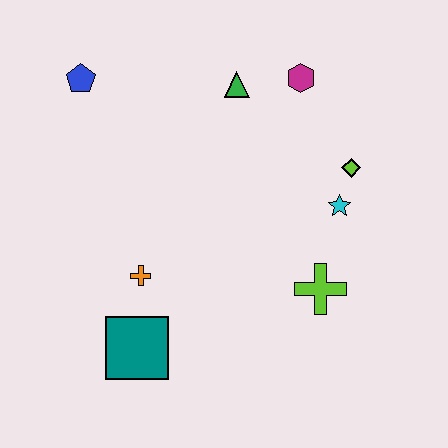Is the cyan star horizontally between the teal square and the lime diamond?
Yes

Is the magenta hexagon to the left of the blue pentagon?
No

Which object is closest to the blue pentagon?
The green triangle is closest to the blue pentagon.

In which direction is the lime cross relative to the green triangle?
The lime cross is below the green triangle.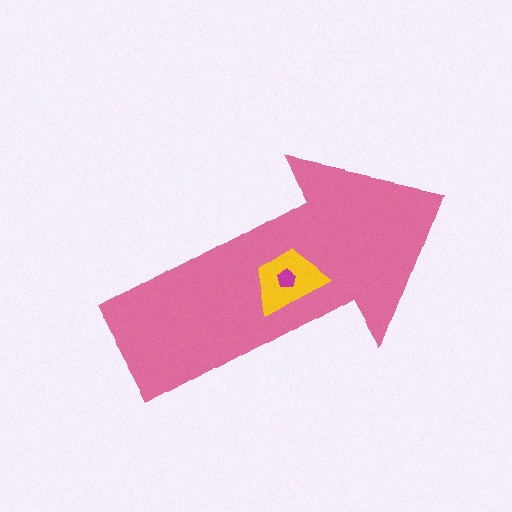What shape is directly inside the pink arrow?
The yellow trapezoid.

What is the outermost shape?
The pink arrow.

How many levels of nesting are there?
3.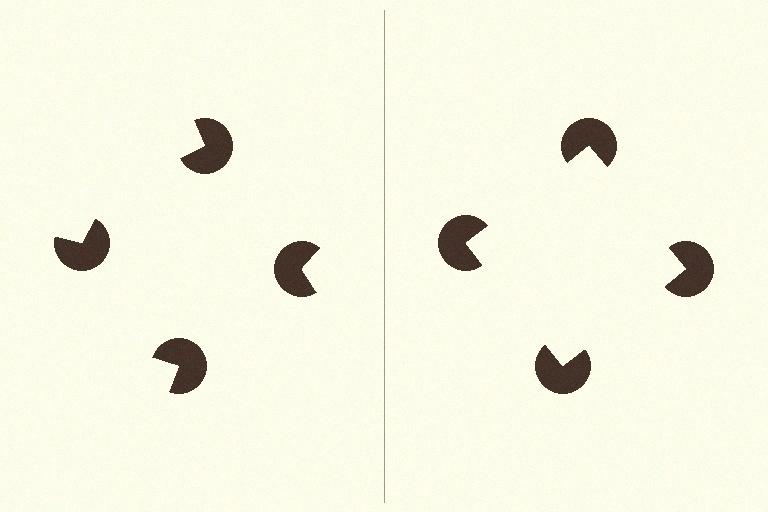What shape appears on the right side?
An illusory square.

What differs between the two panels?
The pac-man discs are positioned identically on both sides; only the wedge orientations differ. On the right they align to a square; on the left they are misaligned.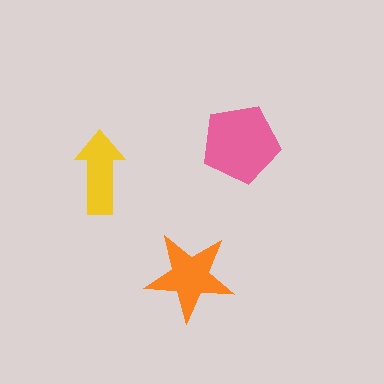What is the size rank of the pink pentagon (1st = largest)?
1st.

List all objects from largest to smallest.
The pink pentagon, the orange star, the yellow arrow.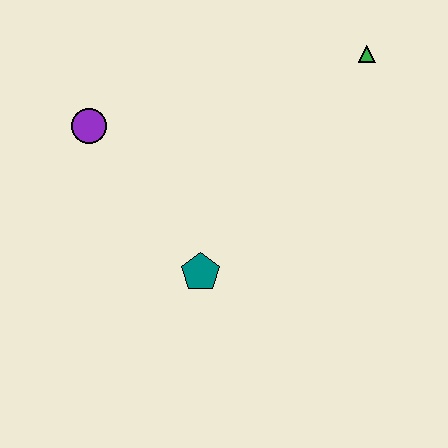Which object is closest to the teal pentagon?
The purple circle is closest to the teal pentagon.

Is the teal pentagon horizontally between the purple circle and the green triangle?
Yes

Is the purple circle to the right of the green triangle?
No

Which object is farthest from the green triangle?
The purple circle is farthest from the green triangle.